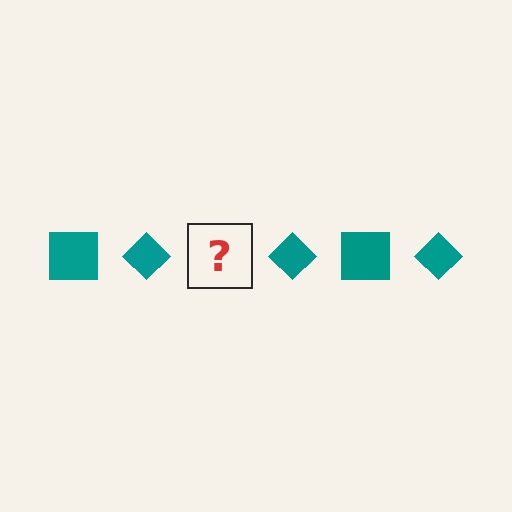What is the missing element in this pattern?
The missing element is a teal square.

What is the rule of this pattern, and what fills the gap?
The rule is that the pattern cycles through square, diamond shapes in teal. The gap should be filled with a teal square.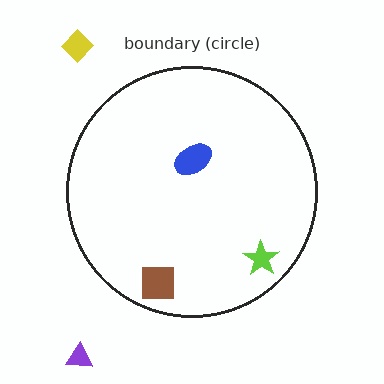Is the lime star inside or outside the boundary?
Inside.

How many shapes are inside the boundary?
3 inside, 2 outside.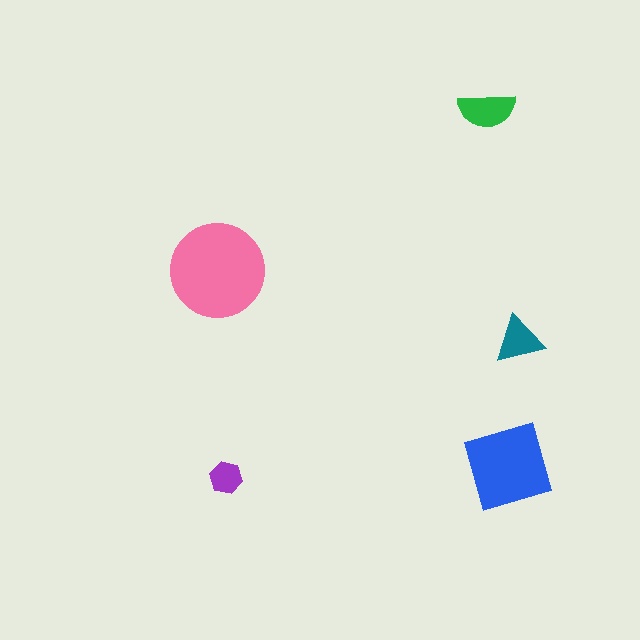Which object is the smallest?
The purple hexagon.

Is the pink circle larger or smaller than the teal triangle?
Larger.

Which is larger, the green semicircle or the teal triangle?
The green semicircle.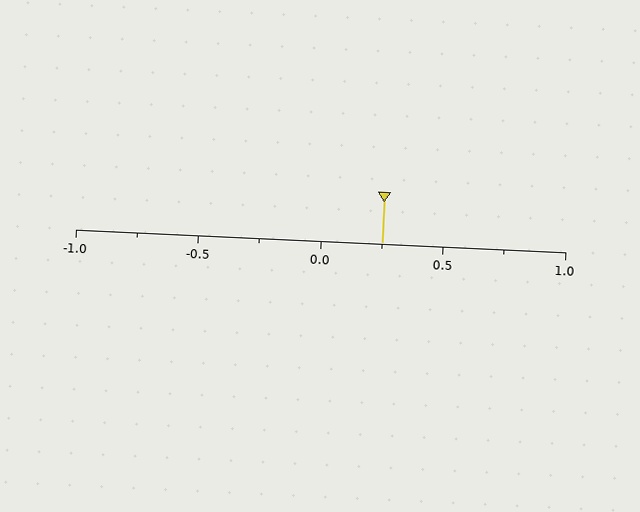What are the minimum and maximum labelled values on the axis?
The axis runs from -1.0 to 1.0.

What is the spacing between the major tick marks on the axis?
The major ticks are spaced 0.5 apart.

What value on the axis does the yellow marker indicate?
The marker indicates approximately 0.25.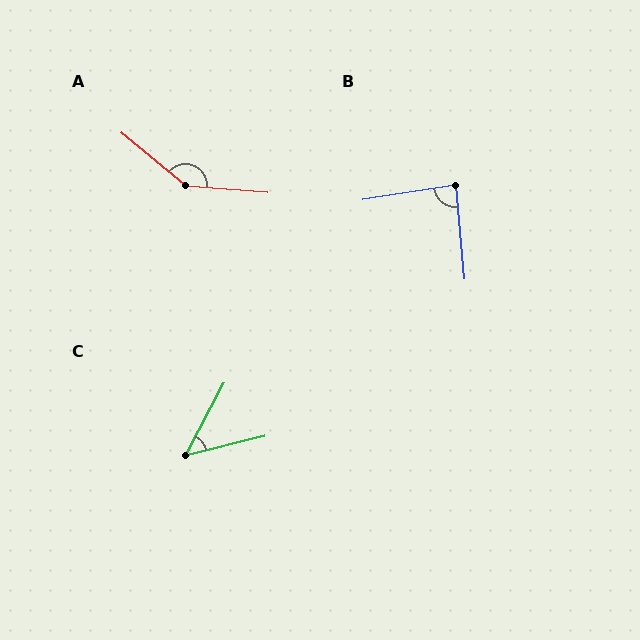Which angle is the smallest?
C, at approximately 48 degrees.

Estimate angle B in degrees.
Approximately 86 degrees.